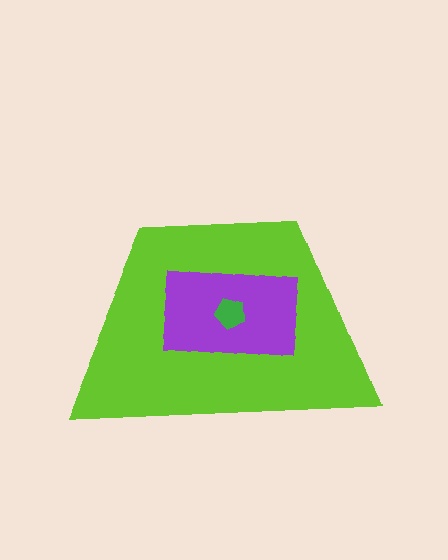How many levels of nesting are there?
3.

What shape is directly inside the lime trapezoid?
The purple rectangle.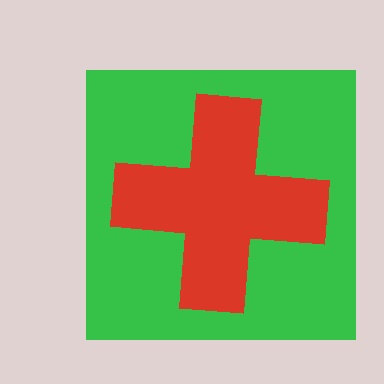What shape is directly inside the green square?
The red cross.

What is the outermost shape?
The green square.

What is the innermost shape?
The red cross.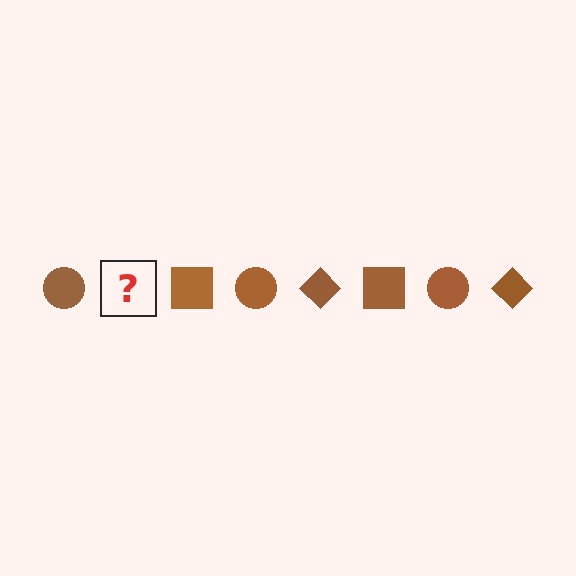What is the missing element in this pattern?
The missing element is a brown diamond.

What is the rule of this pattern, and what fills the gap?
The rule is that the pattern cycles through circle, diamond, square shapes in brown. The gap should be filled with a brown diamond.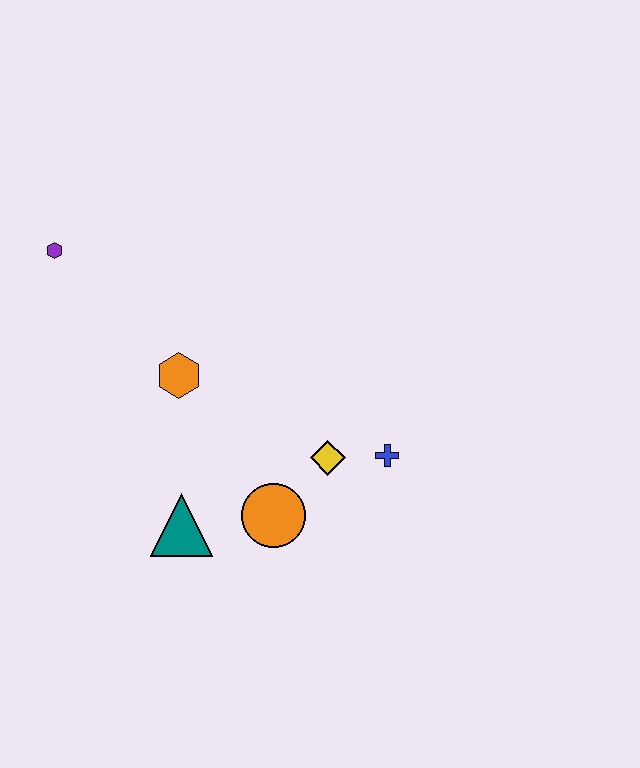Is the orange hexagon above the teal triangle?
Yes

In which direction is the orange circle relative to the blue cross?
The orange circle is to the left of the blue cross.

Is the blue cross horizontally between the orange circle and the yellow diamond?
No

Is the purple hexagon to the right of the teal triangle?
No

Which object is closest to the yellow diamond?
The blue cross is closest to the yellow diamond.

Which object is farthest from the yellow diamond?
The purple hexagon is farthest from the yellow diamond.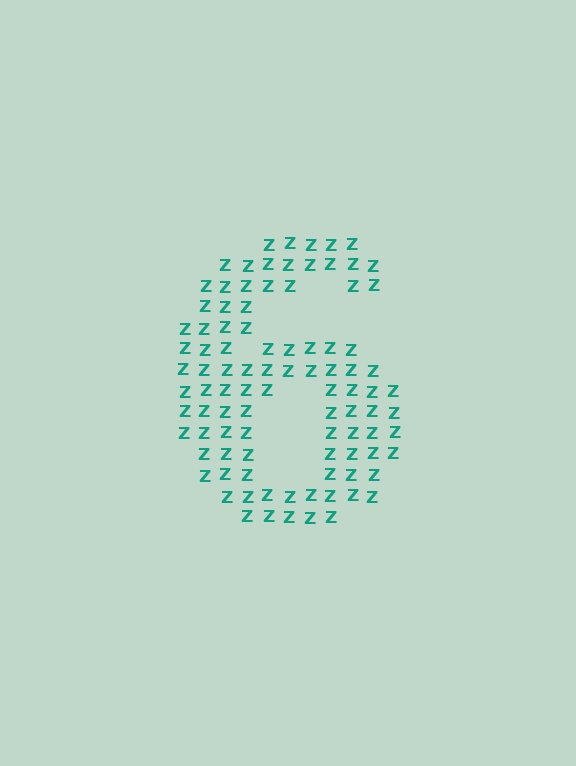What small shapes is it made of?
It is made of small letter Z's.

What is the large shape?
The large shape is the digit 6.